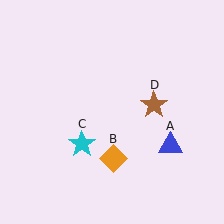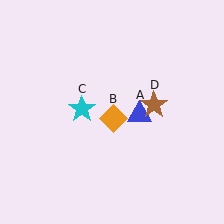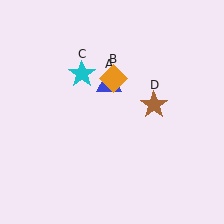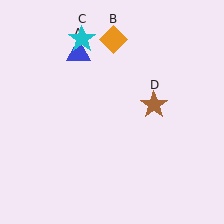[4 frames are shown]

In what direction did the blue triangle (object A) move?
The blue triangle (object A) moved up and to the left.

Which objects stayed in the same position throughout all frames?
Brown star (object D) remained stationary.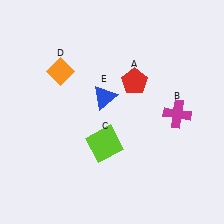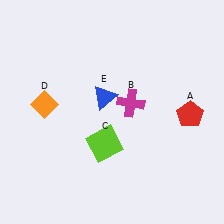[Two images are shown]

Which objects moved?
The objects that moved are: the red pentagon (A), the magenta cross (B), the orange diamond (D).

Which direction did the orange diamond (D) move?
The orange diamond (D) moved down.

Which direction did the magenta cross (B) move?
The magenta cross (B) moved left.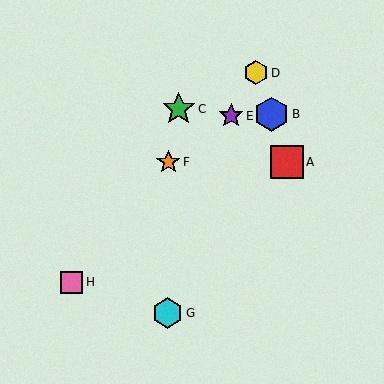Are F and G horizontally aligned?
No, F is at y≈162 and G is at y≈313.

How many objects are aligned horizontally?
2 objects (A, F) are aligned horizontally.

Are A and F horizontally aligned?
Yes, both are at y≈162.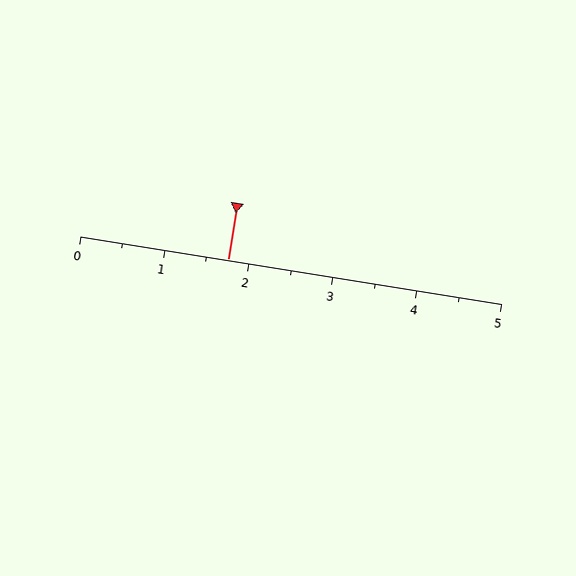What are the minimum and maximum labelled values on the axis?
The axis runs from 0 to 5.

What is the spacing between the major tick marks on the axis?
The major ticks are spaced 1 apart.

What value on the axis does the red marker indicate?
The marker indicates approximately 1.8.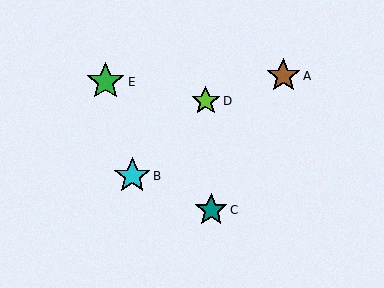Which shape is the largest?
The green star (labeled E) is the largest.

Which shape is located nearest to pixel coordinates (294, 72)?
The brown star (labeled A) at (284, 76) is nearest to that location.